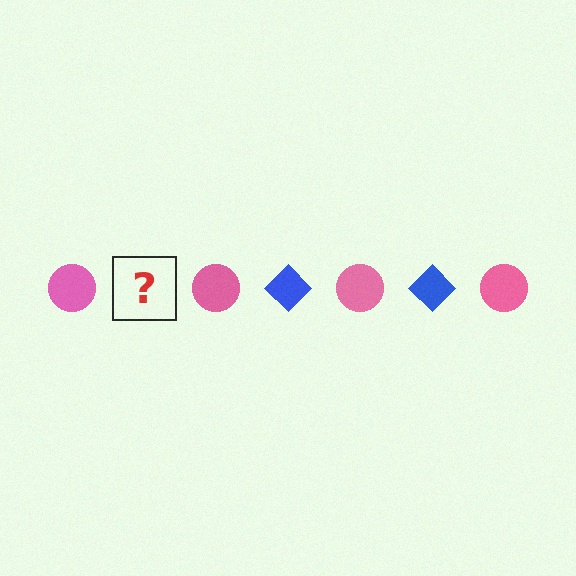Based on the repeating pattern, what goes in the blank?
The blank should be a blue diamond.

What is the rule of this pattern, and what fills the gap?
The rule is that the pattern alternates between pink circle and blue diamond. The gap should be filled with a blue diamond.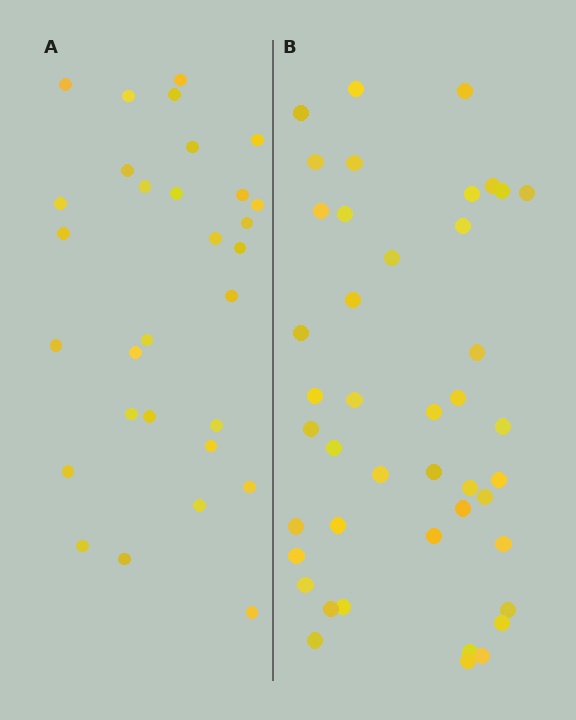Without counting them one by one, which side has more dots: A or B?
Region B (the right region) has more dots.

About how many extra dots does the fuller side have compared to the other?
Region B has approximately 15 more dots than region A.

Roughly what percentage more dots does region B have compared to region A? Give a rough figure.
About 45% more.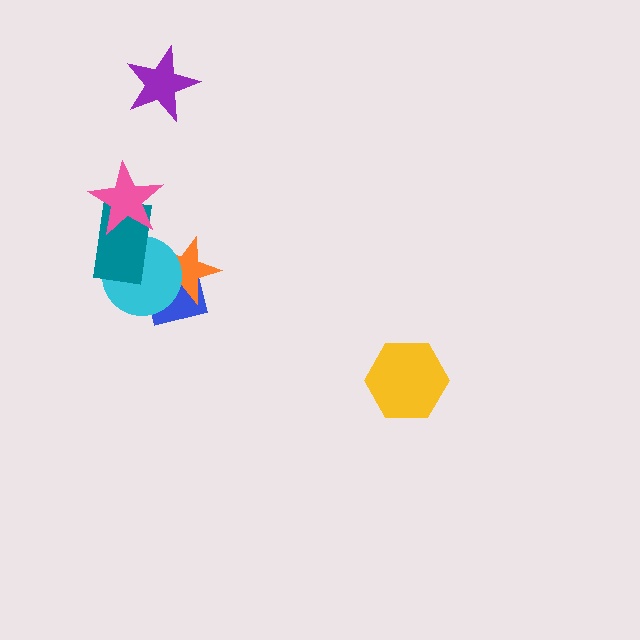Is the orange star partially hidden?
Yes, it is partially covered by another shape.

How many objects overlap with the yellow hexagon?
0 objects overlap with the yellow hexagon.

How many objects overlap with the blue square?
2 objects overlap with the blue square.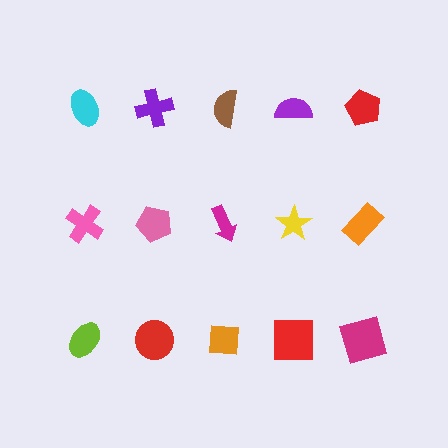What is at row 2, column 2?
A pink pentagon.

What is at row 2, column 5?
An orange rectangle.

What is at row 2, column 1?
A pink cross.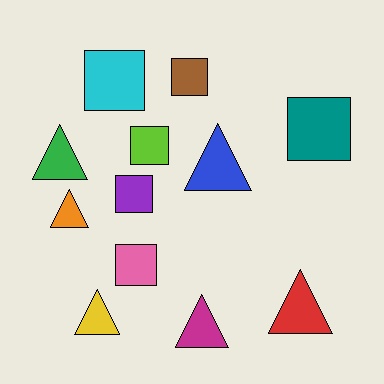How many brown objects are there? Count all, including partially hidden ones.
There is 1 brown object.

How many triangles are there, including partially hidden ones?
There are 6 triangles.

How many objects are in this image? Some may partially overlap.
There are 12 objects.